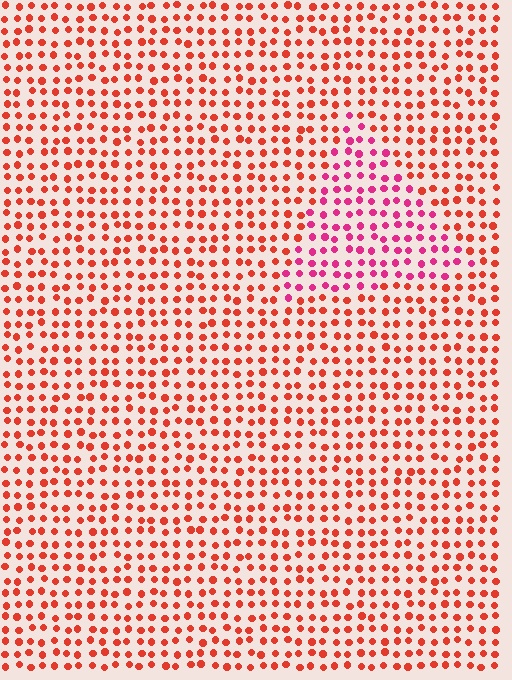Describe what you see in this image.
The image is filled with small red elements in a uniform arrangement. A triangle-shaped region is visible where the elements are tinted to a slightly different hue, forming a subtle color boundary.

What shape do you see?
I see a triangle.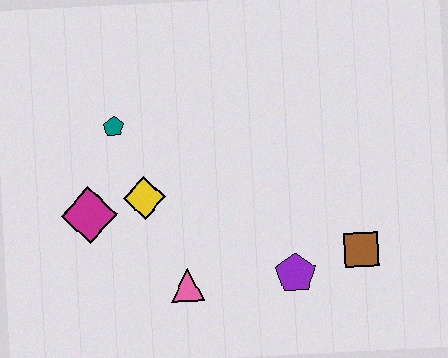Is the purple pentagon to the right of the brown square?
No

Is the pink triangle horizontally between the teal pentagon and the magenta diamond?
No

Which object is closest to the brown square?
The purple pentagon is closest to the brown square.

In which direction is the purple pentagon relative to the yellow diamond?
The purple pentagon is to the right of the yellow diamond.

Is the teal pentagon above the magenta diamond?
Yes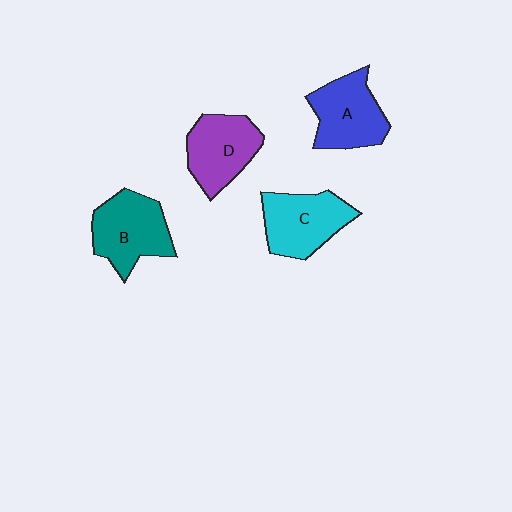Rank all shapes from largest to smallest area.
From largest to smallest: B (teal), C (cyan), A (blue), D (purple).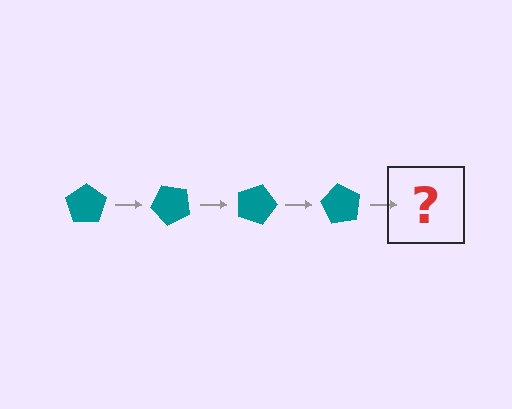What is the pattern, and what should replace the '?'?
The pattern is that the pentagon rotates 45 degrees each step. The '?' should be a teal pentagon rotated 180 degrees.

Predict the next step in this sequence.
The next step is a teal pentagon rotated 180 degrees.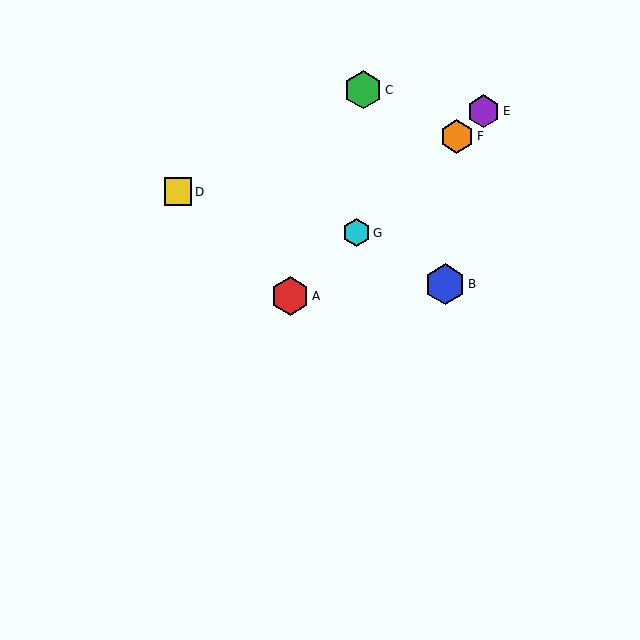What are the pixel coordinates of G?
Object G is at (356, 233).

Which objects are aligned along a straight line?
Objects A, E, F, G are aligned along a straight line.